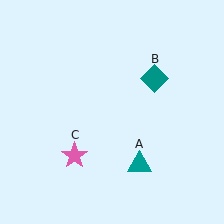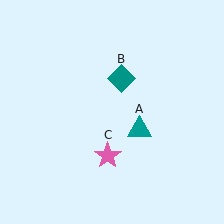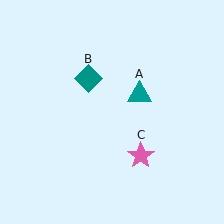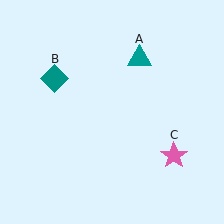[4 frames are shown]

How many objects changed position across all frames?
3 objects changed position: teal triangle (object A), teal diamond (object B), pink star (object C).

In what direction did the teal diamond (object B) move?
The teal diamond (object B) moved left.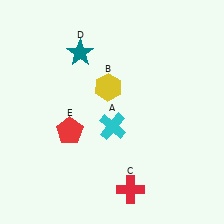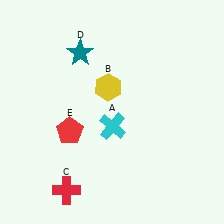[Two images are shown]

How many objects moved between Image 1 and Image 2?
1 object moved between the two images.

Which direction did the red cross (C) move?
The red cross (C) moved left.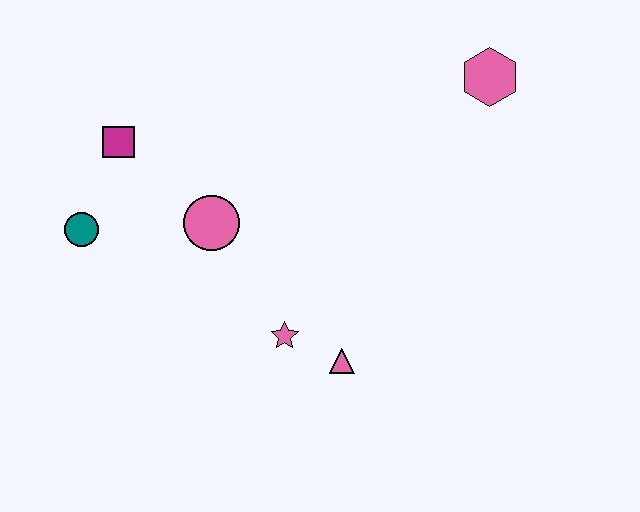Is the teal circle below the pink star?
No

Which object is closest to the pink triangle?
The pink star is closest to the pink triangle.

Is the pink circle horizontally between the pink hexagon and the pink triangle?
No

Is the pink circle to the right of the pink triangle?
No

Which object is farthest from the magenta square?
The pink hexagon is farthest from the magenta square.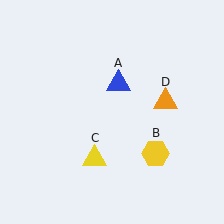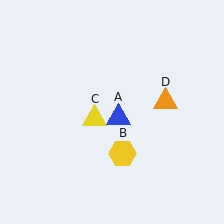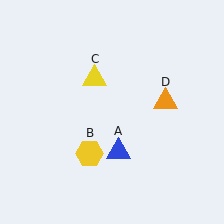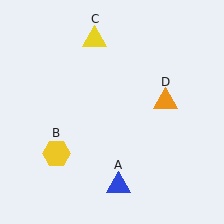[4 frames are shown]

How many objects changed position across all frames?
3 objects changed position: blue triangle (object A), yellow hexagon (object B), yellow triangle (object C).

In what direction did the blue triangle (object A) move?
The blue triangle (object A) moved down.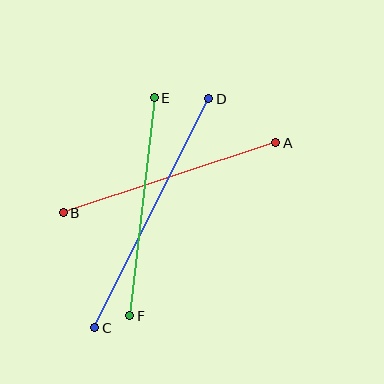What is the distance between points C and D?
The distance is approximately 256 pixels.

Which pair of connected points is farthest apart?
Points C and D are farthest apart.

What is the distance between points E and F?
The distance is approximately 219 pixels.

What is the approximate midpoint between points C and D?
The midpoint is at approximately (152, 213) pixels.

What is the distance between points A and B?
The distance is approximately 224 pixels.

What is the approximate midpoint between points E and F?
The midpoint is at approximately (142, 207) pixels.